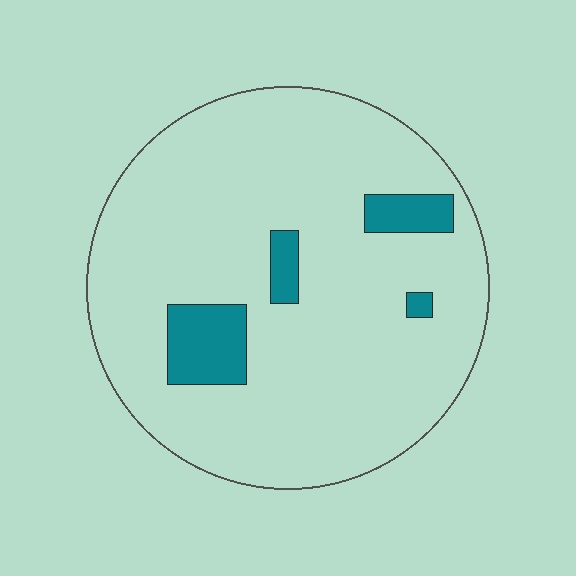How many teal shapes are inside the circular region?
4.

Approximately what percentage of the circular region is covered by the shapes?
Approximately 10%.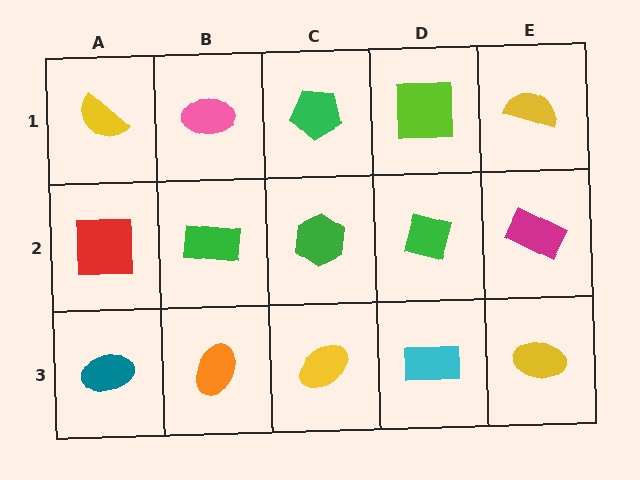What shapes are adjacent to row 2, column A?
A yellow semicircle (row 1, column A), a teal ellipse (row 3, column A), a green rectangle (row 2, column B).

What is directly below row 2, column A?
A teal ellipse.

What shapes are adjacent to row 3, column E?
A magenta rectangle (row 2, column E), a cyan rectangle (row 3, column D).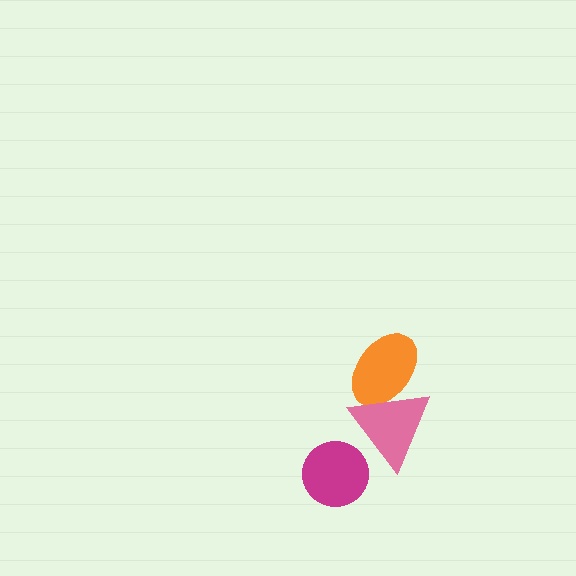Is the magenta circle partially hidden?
No, no other shape covers it.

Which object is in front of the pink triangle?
The magenta circle is in front of the pink triangle.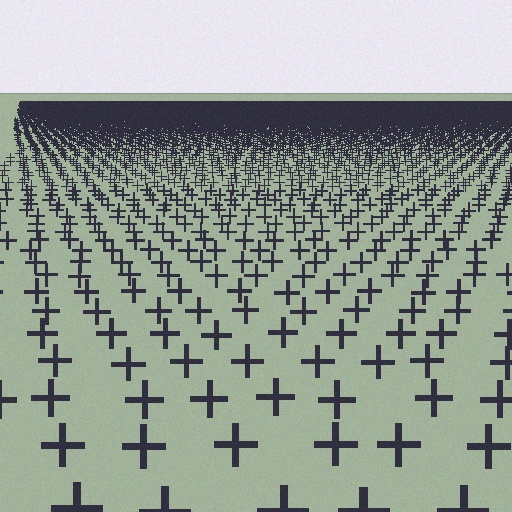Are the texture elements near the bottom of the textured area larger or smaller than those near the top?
Larger. Near the bottom, elements are closer to the viewer and appear at a bigger on-screen size.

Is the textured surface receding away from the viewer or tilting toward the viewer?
The surface is receding away from the viewer. Texture elements get smaller and denser toward the top.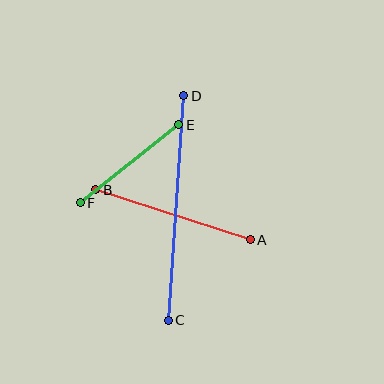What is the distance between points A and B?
The distance is approximately 163 pixels.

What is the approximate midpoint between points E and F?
The midpoint is at approximately (130, 164) pixels.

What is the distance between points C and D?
The distance is approximately 225 pixels.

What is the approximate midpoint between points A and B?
The midpoint is at approximately (173, 215) pixels.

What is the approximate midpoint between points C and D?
The midpoint is at approximately (176, 208) pixels.